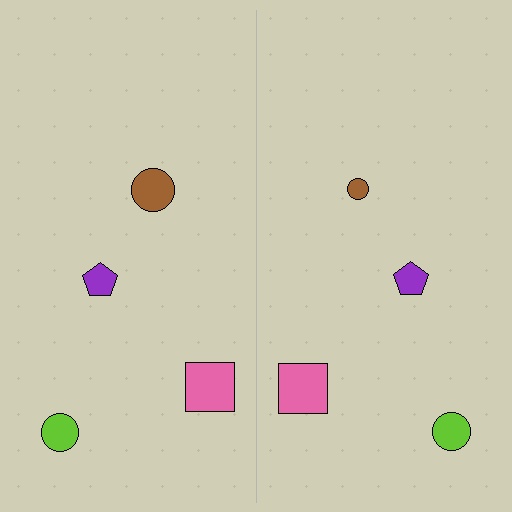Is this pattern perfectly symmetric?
No, the pattern is not perfectly symmetric. The brown circle on the right side has a different size than its mirror counterpart.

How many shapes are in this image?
There are 8 shapes in this image.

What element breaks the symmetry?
The brown circle on the right side has a different size than its mirror counterpart.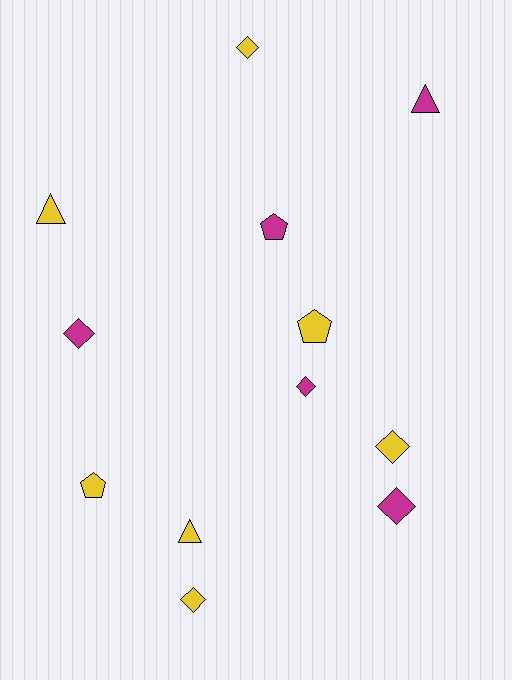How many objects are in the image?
There are 12 objects.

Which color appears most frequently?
Yellow, with 7 objects.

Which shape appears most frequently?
Diamond, with 6 objects.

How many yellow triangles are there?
There are 2 yellow triangles.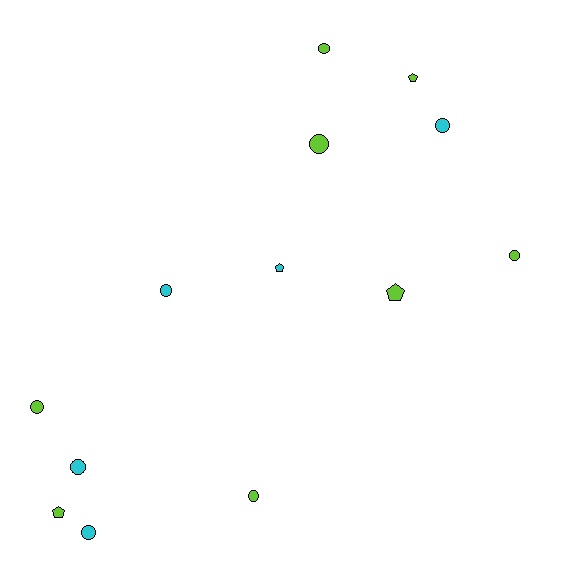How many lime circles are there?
There are 5 lime circles.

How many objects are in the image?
There are 13 objects.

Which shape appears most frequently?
Circle, with 9 objects.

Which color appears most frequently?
Lime, with 8 objects.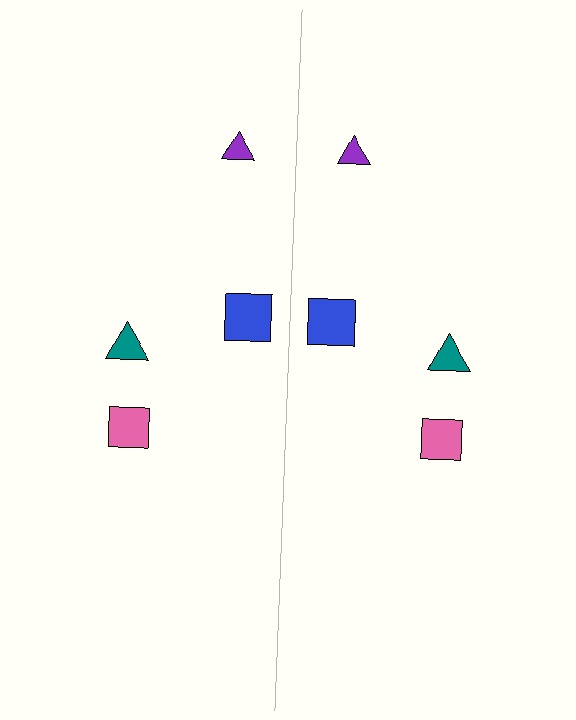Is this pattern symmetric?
Yes, this pattern has bilateral (reflection) symmetry.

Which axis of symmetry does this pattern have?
The pattern has a vertical axis of symmetry running through the center of the image.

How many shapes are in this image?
There are 8 shapes in this image.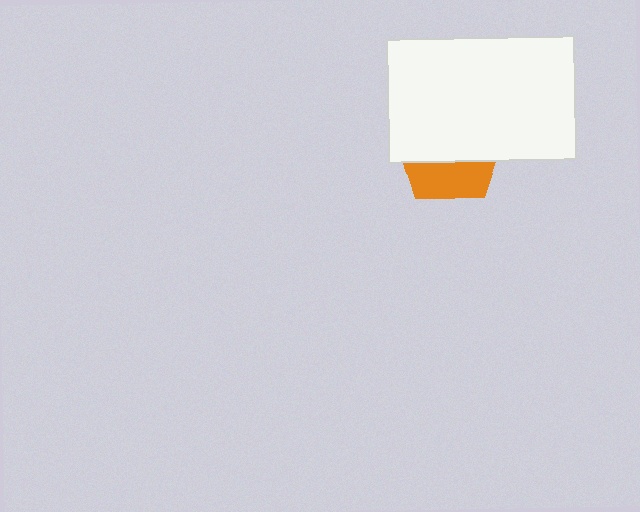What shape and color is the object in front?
The object in front is a white rectangle.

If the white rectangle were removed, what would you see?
You would see the complete orange pentagon.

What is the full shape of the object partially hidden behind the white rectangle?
The partially hidden object is an orange pentagon.